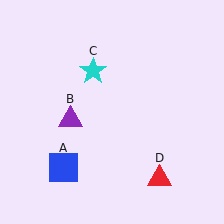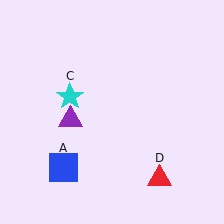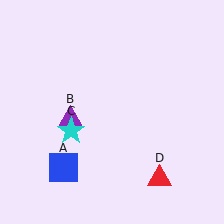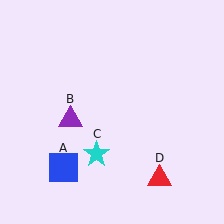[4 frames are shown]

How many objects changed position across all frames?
1 object changed position: cyan star (object C).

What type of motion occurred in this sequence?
The cyan star (object C) rotated counterclockwise around the center of the scene.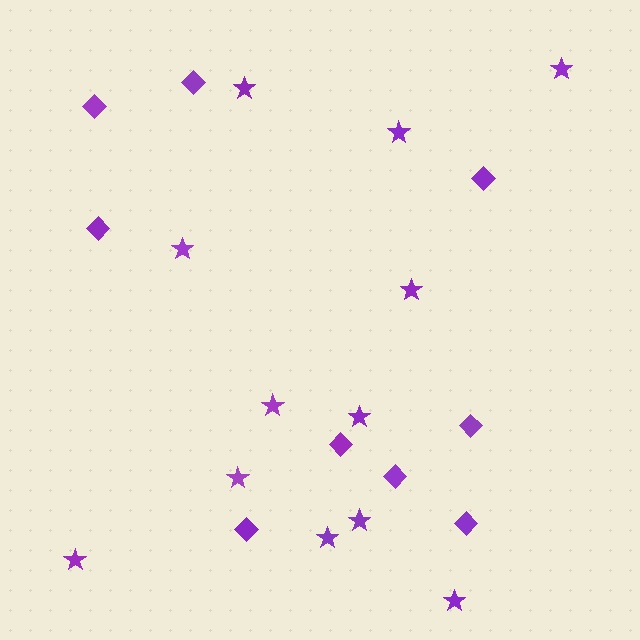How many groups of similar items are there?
There are 2 groups: one group of diamonds (9) and one group of stars (12).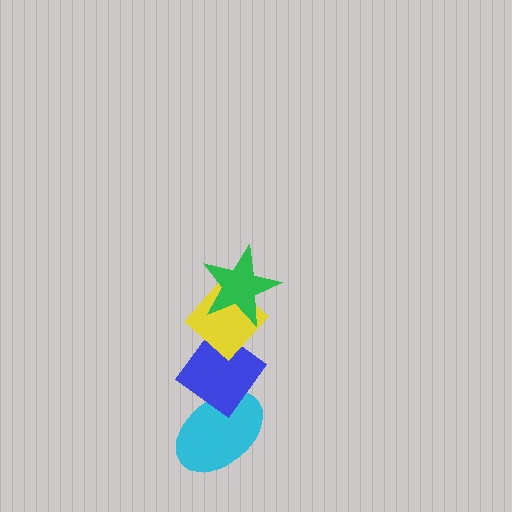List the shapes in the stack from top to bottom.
From top to bottom: the green star, the yellow diamond, the blue diamond, the cyan ellipse.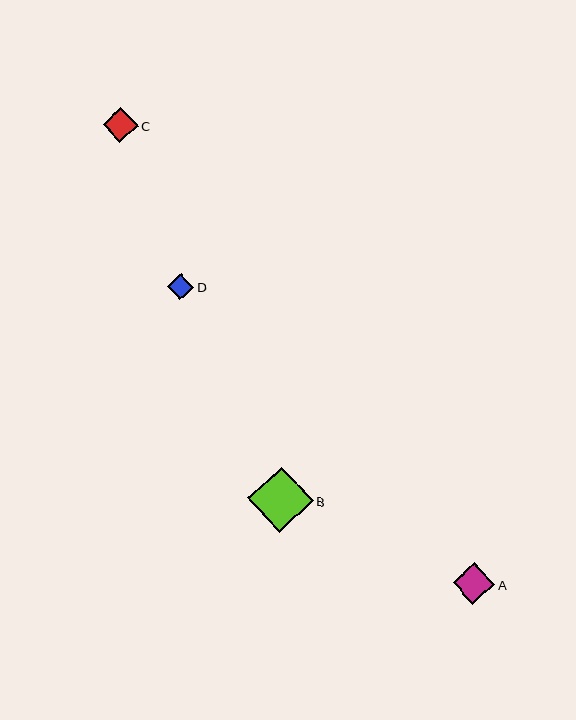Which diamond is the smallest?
Diamond D is the smallest with a size of approximately 26 pixels.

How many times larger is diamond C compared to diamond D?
Diamond C is approximately 1.4 times the size of diamond D.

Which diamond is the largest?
Diamond B is the largest with a size of approximately 65 pixels.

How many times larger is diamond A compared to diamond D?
Diamond A is approximately 1.6 times the size of diamond D.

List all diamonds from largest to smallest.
From largest to smallest: B, A, C, D.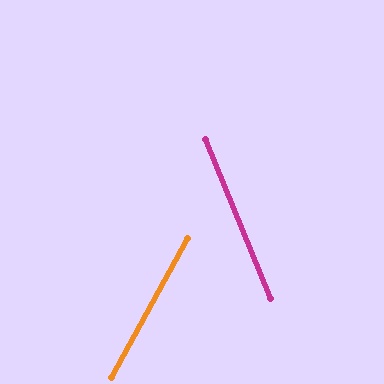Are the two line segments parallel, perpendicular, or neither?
Neither parallel nor perpendicular — they differ by about 51°.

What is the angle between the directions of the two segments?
Approximately 51 degrees.